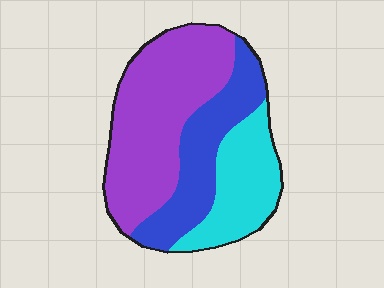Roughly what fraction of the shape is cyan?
Cyan covers roughly 25% of the shape.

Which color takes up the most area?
Purple, at roughly 50%.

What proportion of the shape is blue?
Blue covers around 25% of the shape.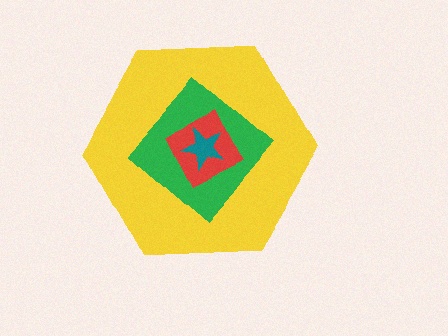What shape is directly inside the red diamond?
The teal star.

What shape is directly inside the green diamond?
The red diamond.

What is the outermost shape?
The yellow hexagon.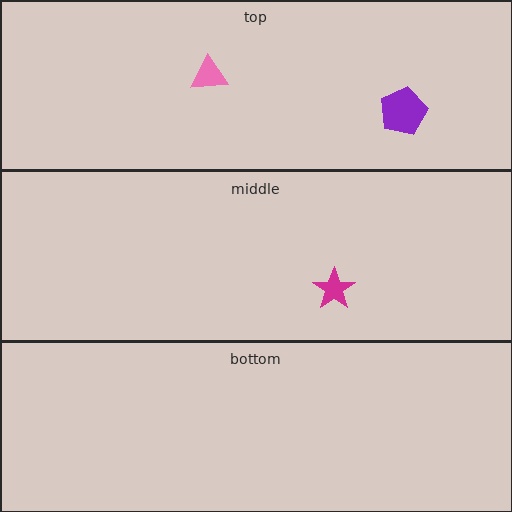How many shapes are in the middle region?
1.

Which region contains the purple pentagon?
The top region.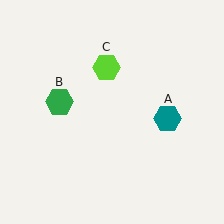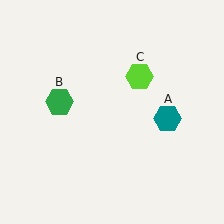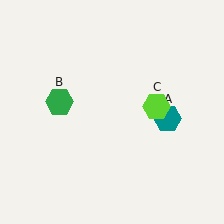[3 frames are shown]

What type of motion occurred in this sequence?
The lime hexagon (object C) rotated clockwise around the center of the scene.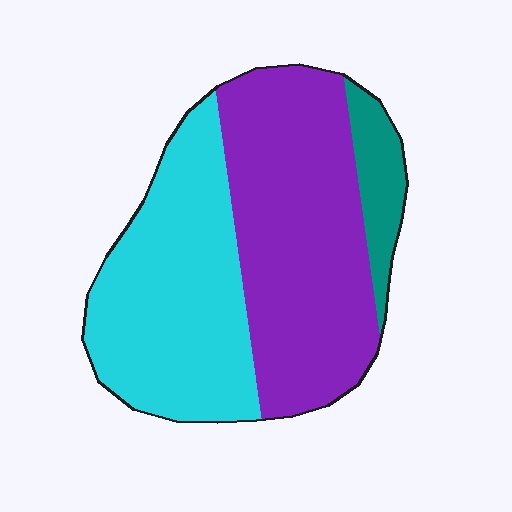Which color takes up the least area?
Teal, at roughly 10%.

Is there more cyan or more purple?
Purple.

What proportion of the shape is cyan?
Cyan takes up about two fifths (2/5) of the shape.